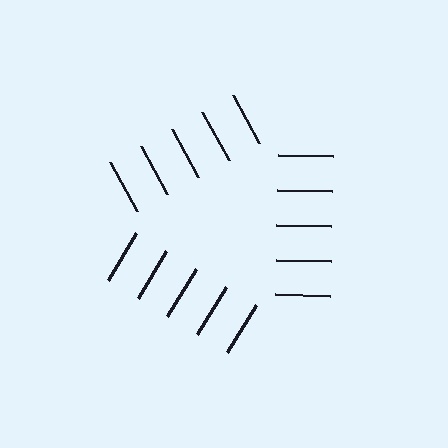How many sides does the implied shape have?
3 sides — the line-ends trace a triangle.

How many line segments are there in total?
15 — 5 along each of the 3 edges.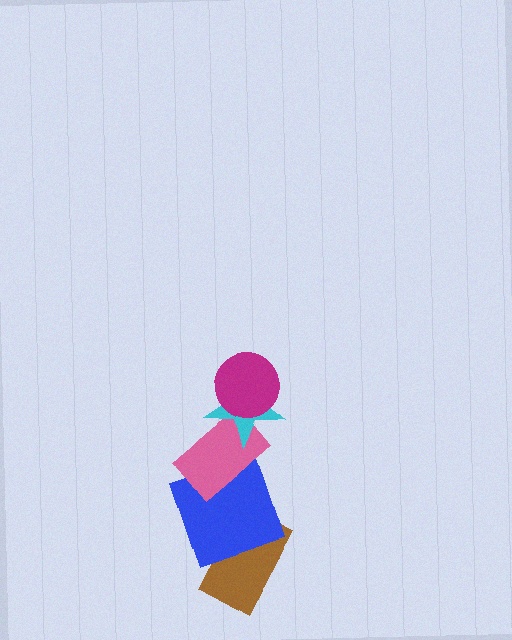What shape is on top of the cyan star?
The magenta circle is on top of the cyan star.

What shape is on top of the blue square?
The pink rectangle is on top of the blue square.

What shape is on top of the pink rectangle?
The cyan star is on top of the pink rectangle.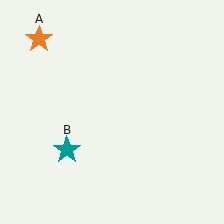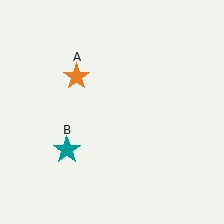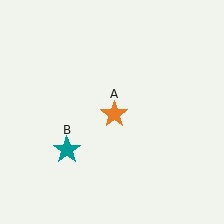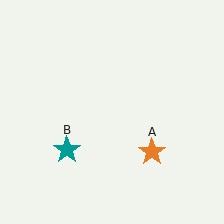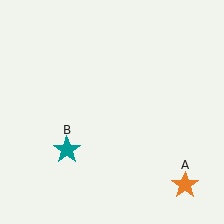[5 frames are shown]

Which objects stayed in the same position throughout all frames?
Teal star (object B) remained stationary.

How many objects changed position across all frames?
1 object changed position: orange star (object A).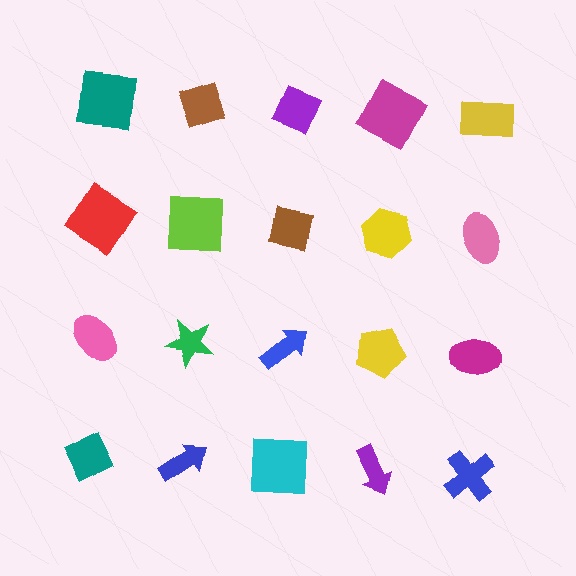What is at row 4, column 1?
A teal diamond.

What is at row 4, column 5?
A blue cross.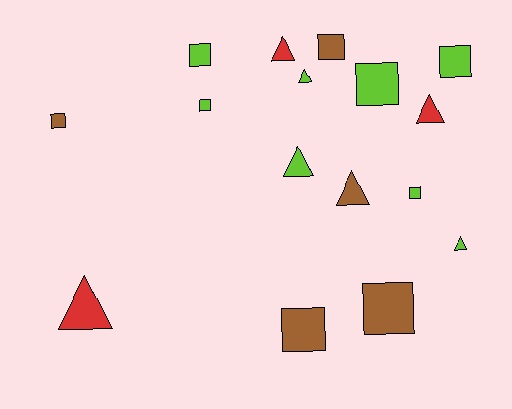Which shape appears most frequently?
Square, with 9 objects.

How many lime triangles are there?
There are 3 lime triangles.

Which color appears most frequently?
Lime, with 8 objects.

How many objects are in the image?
There are 16 objects.